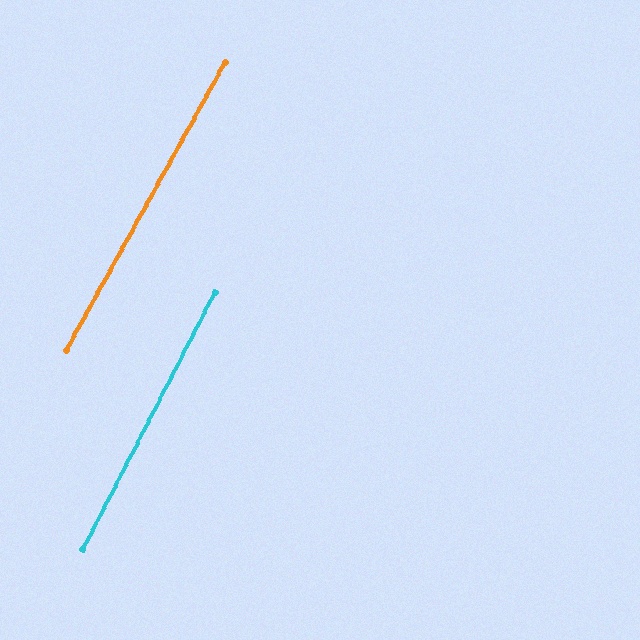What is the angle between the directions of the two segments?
Approximately 2 degrees.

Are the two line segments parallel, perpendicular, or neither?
Parallel — their directions differ by only 1.6°.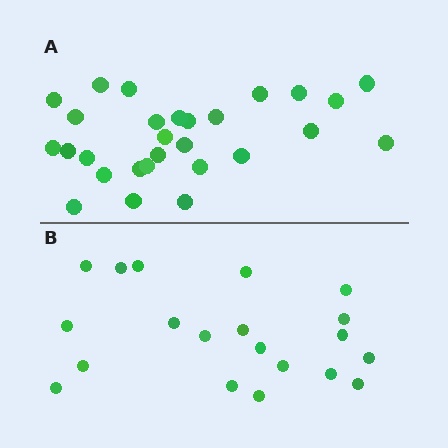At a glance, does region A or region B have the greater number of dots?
Region A (the top region) has more dots.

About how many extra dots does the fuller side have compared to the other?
Region A has roughly 8 or so more dots than region B.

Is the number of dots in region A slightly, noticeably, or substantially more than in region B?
Region A has noticeably more, but not dramatically so. The ratio is roughly 1.4 to 1.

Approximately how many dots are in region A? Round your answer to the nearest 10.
About 30 dots. (The exact count is 28, which rounds to 30.)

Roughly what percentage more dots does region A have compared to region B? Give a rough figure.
About 40% more.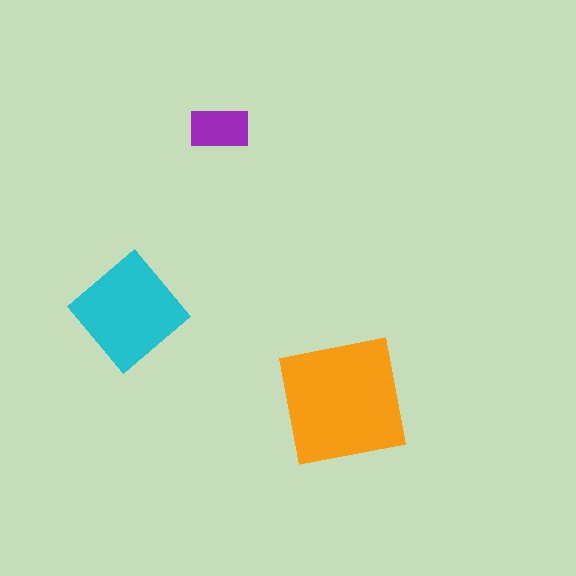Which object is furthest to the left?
The cyan diamond is leftmost.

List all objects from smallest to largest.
The purple rectangle, the cyan diamond, the orange square.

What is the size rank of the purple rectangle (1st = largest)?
3rd.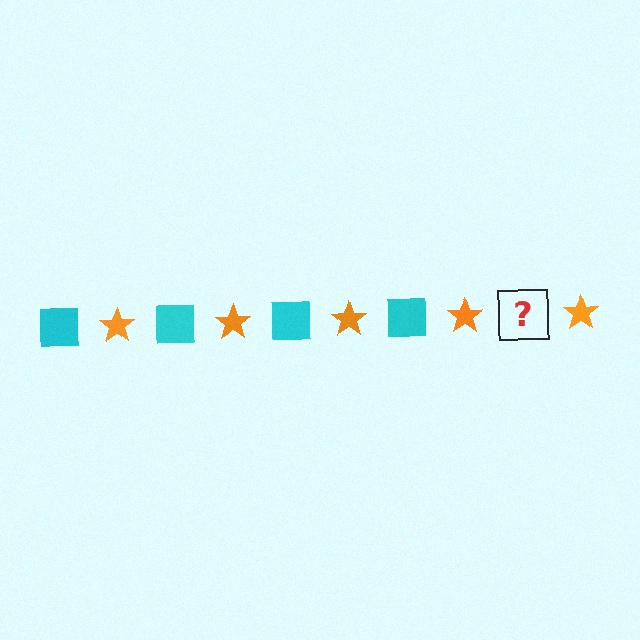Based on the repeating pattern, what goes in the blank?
The blank should be a cyan square.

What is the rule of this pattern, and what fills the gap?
The rule is that the pattern alternates between cyan square and orange star. The gap should be filled with a cyan square.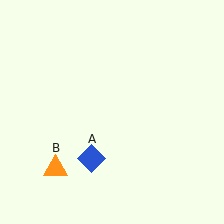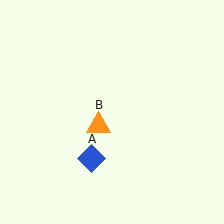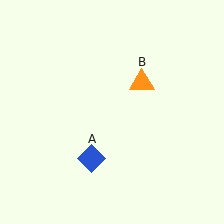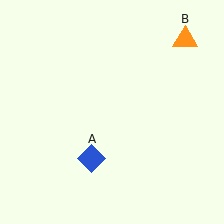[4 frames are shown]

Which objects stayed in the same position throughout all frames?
Blue diamond (object A) remained stationary.